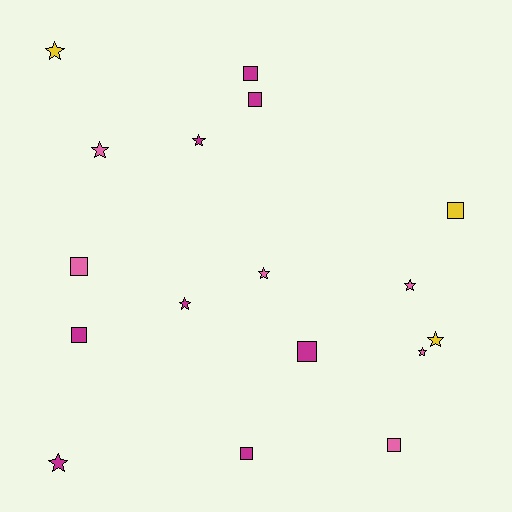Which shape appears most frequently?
Star, with 9 objects.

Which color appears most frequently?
Magenta, with 8 objects.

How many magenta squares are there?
There are 5 magenta squares.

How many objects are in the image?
There are 17 objects.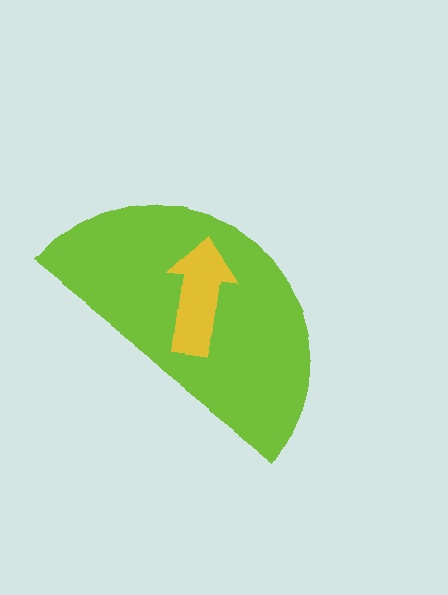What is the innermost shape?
The yellow arrow.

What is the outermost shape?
The lime semicircle.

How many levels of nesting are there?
2.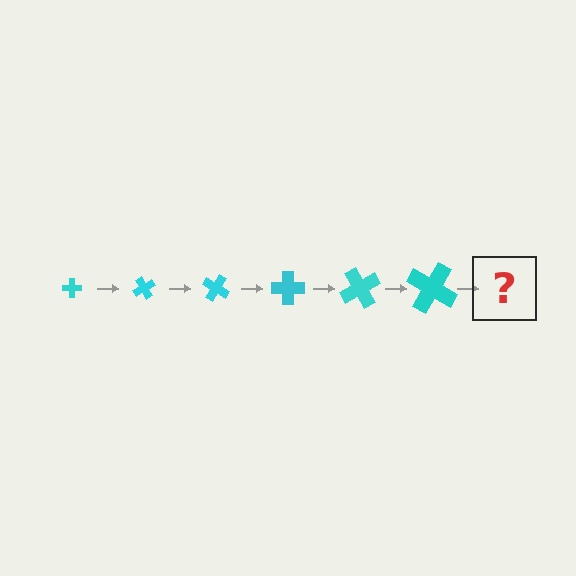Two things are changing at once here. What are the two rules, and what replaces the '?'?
The two rules are that the cross grows larger each step and it rotates 60 degrees each step. The '?' should be a cross, larger than the previous one and rotated 360 degrees from the start.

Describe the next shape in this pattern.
It should be a cross, larger than the previous one and rotated 360 degrees from the start.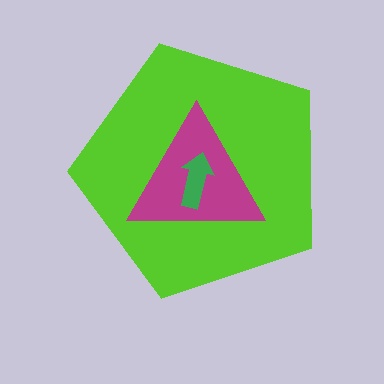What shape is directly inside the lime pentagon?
The magenta triangle.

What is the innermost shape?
The green arrow.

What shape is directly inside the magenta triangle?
The green arrow.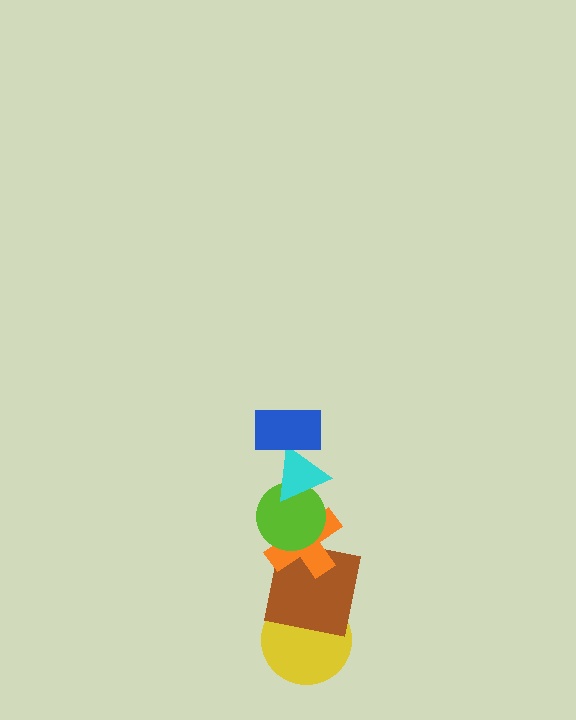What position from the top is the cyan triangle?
The cyan triangle is 2nd from the top.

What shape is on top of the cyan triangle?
The blue rectangle is on top of the cyan triangle.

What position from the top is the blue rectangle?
The blue rectangle is 1st from the top.